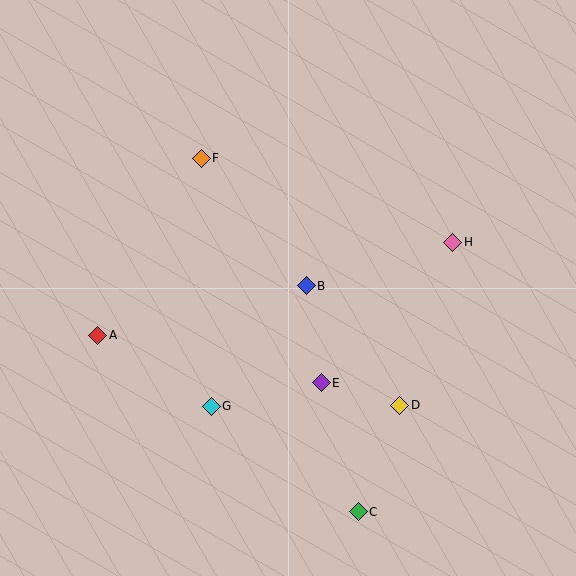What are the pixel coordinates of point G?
Point G is at (211, 406).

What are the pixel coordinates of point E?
Point E is at (321, 383).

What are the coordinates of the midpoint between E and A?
The midpoint between E and A is at (209, 359).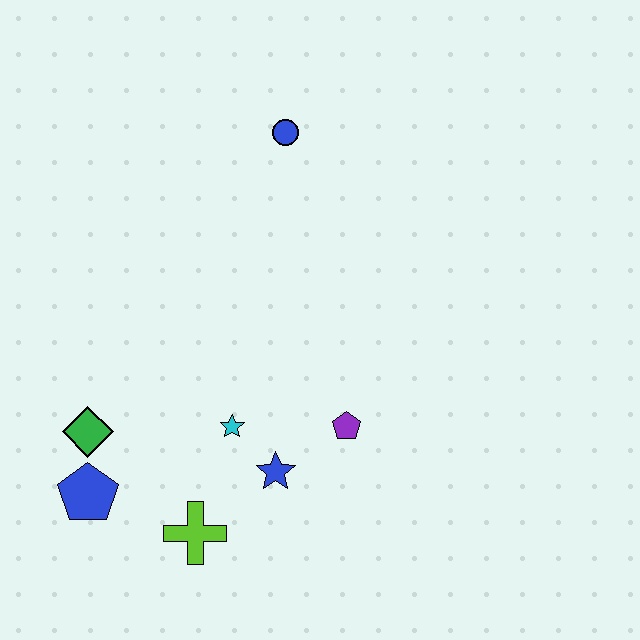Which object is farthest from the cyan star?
The blue circle is farthest from the cyan star.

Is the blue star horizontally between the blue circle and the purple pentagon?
No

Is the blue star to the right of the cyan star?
Yes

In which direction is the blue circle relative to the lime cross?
The blue circle is above the lime cross.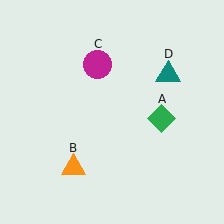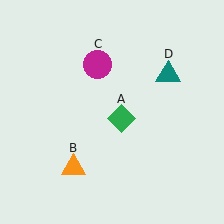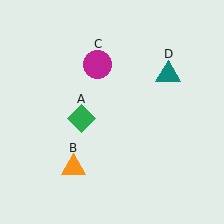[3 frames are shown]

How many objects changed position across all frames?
1 object changed position: green diamond (object A).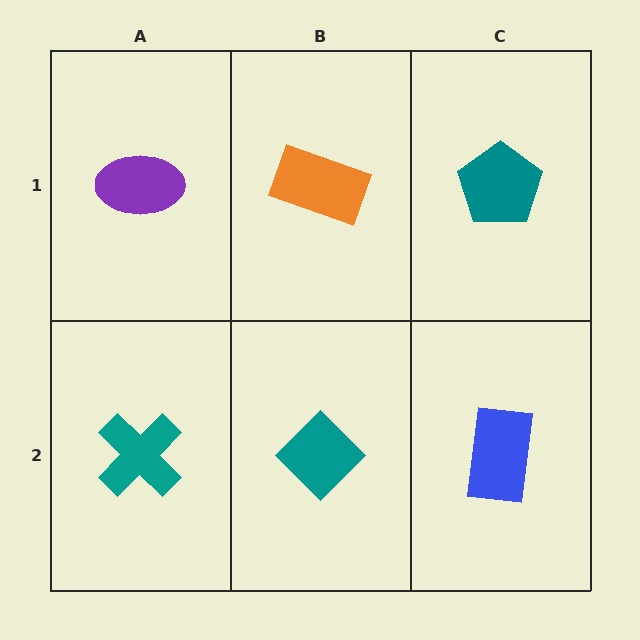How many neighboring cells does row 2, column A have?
2.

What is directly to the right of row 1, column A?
An orange rectangle.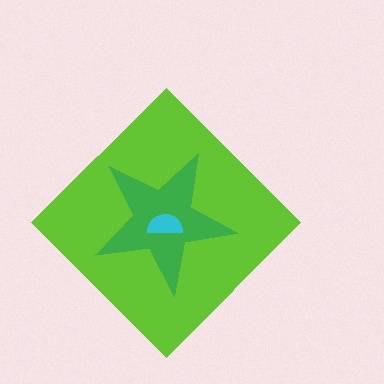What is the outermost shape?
The lime diamond.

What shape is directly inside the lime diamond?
The green star.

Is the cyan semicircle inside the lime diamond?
Yes.